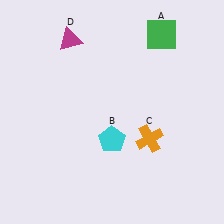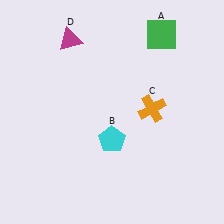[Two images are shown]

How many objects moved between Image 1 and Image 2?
1 object moved between the two images.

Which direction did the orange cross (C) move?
The orange cross (C) moved up.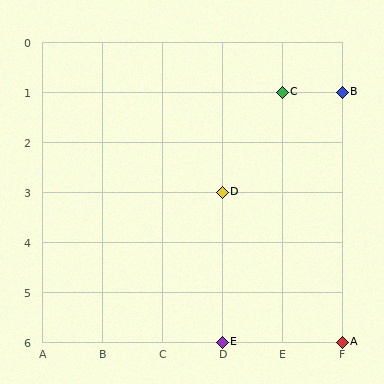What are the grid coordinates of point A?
Point A is at grid coordinates (F, 6).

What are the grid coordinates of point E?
Point E is at grid coordinates (D, 6).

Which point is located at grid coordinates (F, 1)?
Point B is at (F, 1).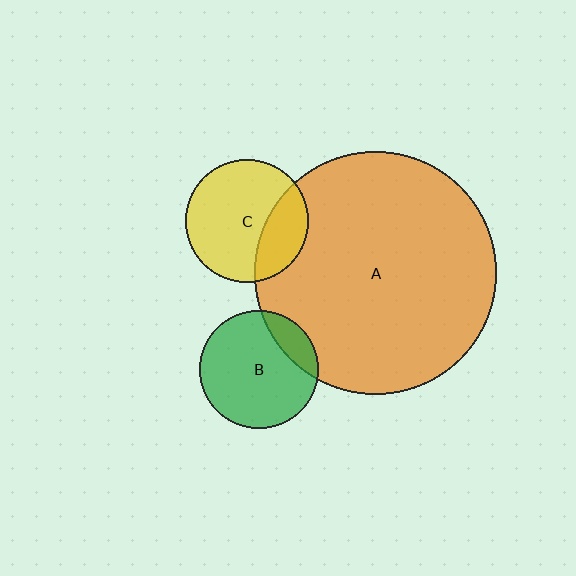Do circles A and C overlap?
Yes.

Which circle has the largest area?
Circle A (orange).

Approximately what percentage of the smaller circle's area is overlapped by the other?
Approximately 30%.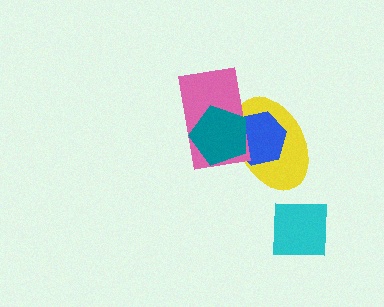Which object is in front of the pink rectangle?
The teal pentagon is in front of the pink rectangle.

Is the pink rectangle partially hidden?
Yes, it is partially covered by another shape.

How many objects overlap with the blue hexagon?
3 objects overlap with the blue hexagon.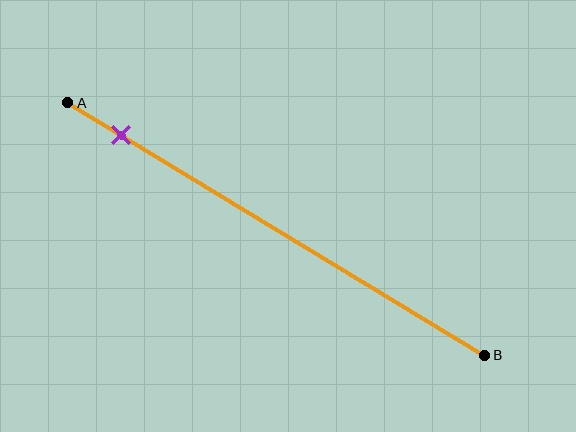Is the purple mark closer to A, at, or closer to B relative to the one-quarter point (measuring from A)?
The purple mark is closer to point A than the one-quarter point of segment AB.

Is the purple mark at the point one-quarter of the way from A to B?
No, the mark is at about 15% from A, not at the 25% one-quarter point.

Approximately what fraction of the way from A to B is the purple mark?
The purple mark is approximately 15% of the way from A to B.